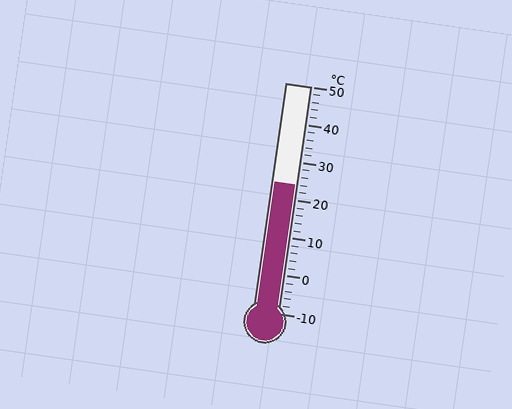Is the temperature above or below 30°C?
The temperature is below 30°C.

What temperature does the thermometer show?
The thermometer shows approximately 24°C.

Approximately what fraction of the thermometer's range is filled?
The thermometer is filled to approximately 55% of its range.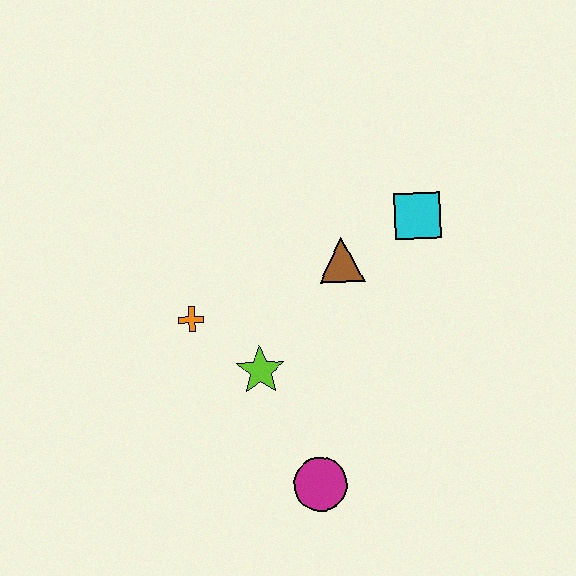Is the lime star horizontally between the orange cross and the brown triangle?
Yes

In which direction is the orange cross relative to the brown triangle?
The orange cross is to the left of the brown triangle.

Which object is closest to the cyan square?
The brown triangle is closest to the cyan square.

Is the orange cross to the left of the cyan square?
Yes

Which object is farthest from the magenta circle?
The cyan square is farthest from the magenta circle.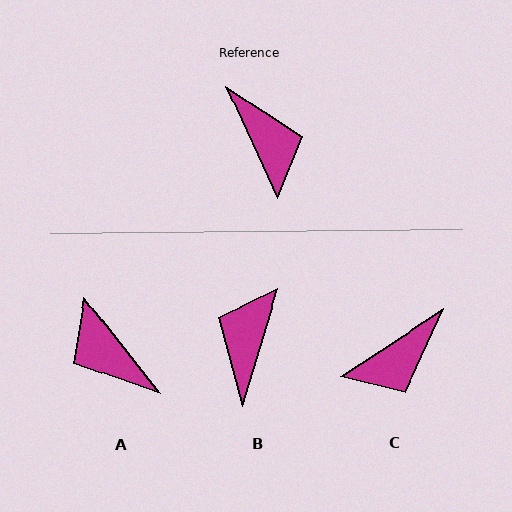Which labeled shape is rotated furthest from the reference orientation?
A, about 167 degrees away.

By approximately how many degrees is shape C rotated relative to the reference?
Approximately 82 degrees clockwise.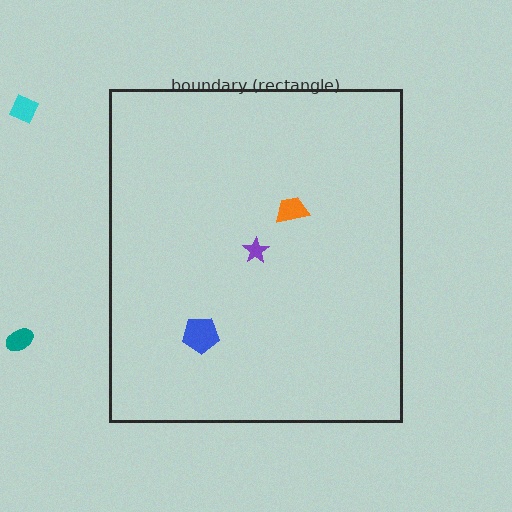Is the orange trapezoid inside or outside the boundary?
Inside.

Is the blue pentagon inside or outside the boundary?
Inside.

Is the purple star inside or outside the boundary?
Inside.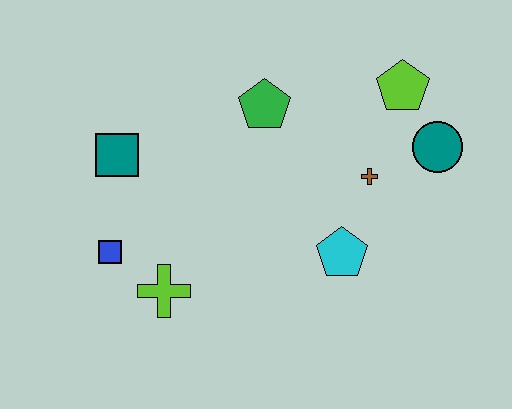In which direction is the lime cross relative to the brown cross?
The lime cross is to the left of the brown cross.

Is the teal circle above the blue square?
Yes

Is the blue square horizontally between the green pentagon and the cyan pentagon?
No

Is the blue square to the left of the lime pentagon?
Yes